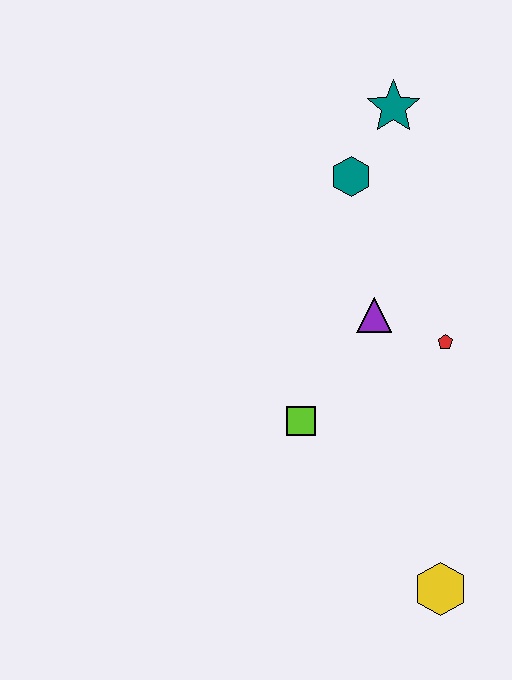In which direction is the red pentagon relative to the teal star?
The red pentagon is below the teal star.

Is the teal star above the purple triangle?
Yes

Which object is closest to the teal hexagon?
The teal star is closest to the teal hexagon.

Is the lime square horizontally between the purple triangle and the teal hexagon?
No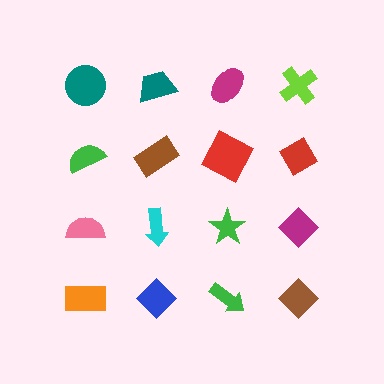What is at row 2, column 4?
A red diamond.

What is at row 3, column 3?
A green star.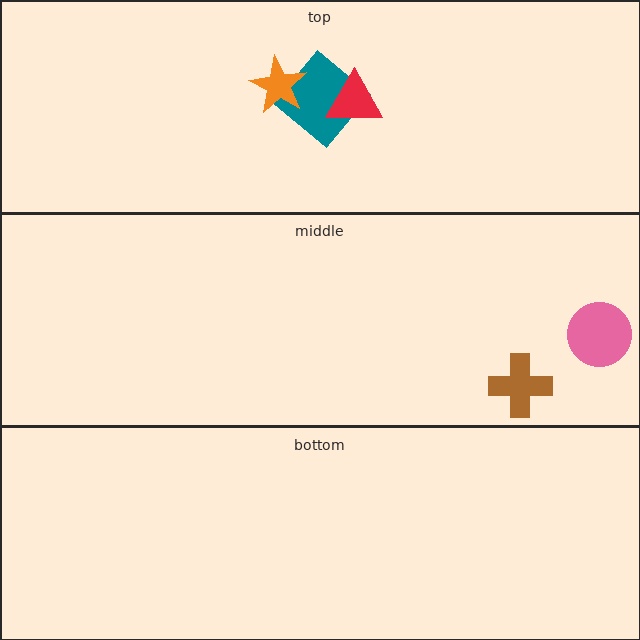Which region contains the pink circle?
The middle region.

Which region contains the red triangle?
The top region.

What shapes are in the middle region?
The pink circle, the brown cross.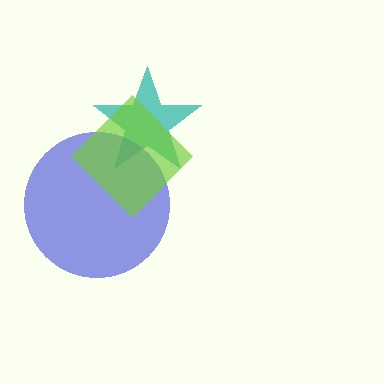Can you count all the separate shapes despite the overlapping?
Yes, there are 3 separate shapes.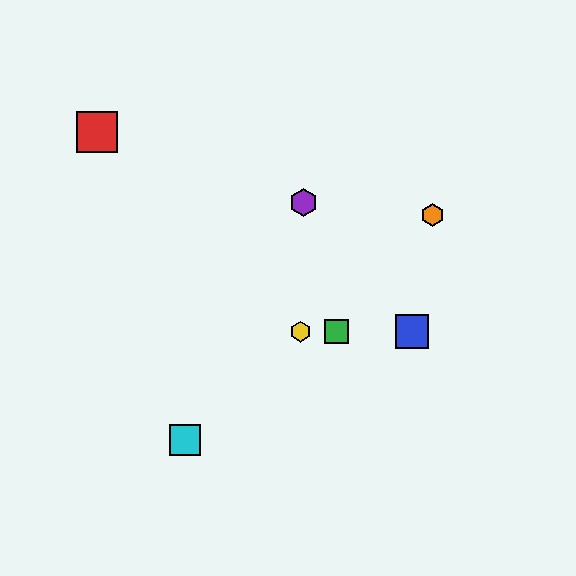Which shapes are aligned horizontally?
The blue square, the green square, the yellow hexagon are aligned horizontally.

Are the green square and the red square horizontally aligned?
No, the green square is at y≈332 and the red square is at y≈132.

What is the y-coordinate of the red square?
The red square is at y≈132.